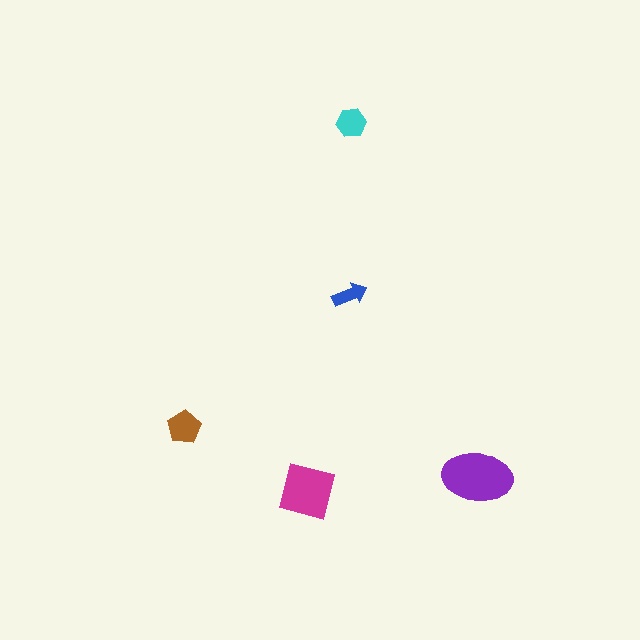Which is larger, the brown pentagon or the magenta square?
The magenta square.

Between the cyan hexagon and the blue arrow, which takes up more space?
The cyan hexagon.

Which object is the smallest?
The blue arrow.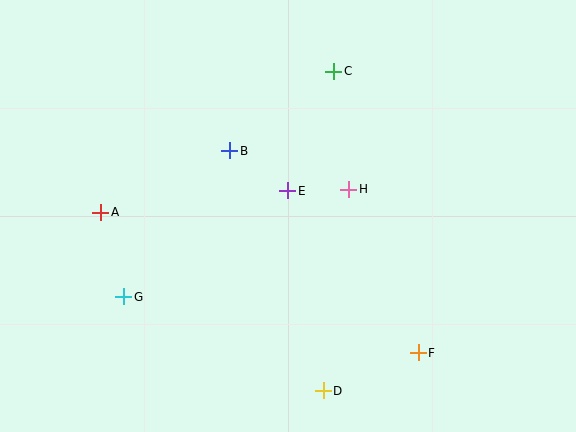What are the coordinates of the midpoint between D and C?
The midpoint between D and C is at (328, 231).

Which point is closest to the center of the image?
Point E at (288, 191) is closest to the center.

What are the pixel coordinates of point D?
Point D is at (323, 391).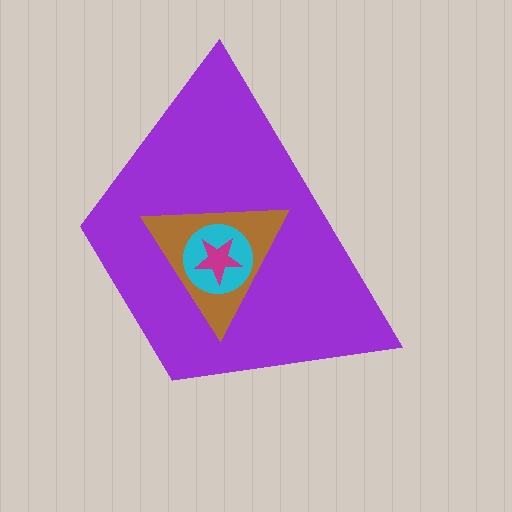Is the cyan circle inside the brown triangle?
Yes.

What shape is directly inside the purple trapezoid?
The brown triangle.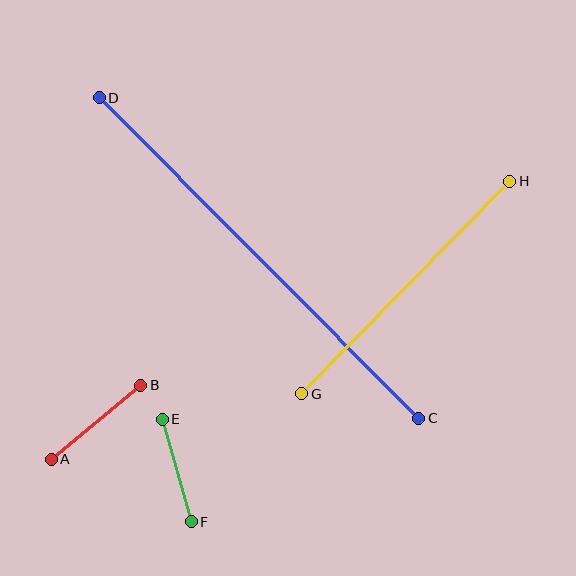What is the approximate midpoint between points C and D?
The midpoint is at approximately (259, 258) pixels.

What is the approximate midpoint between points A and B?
The midpoint is at approximately (96, 422) pixels.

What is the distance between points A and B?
The distance is approximately 116 pixels.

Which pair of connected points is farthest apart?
Points C and D are farthest apart.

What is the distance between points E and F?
The distance is approximately 106 pixels.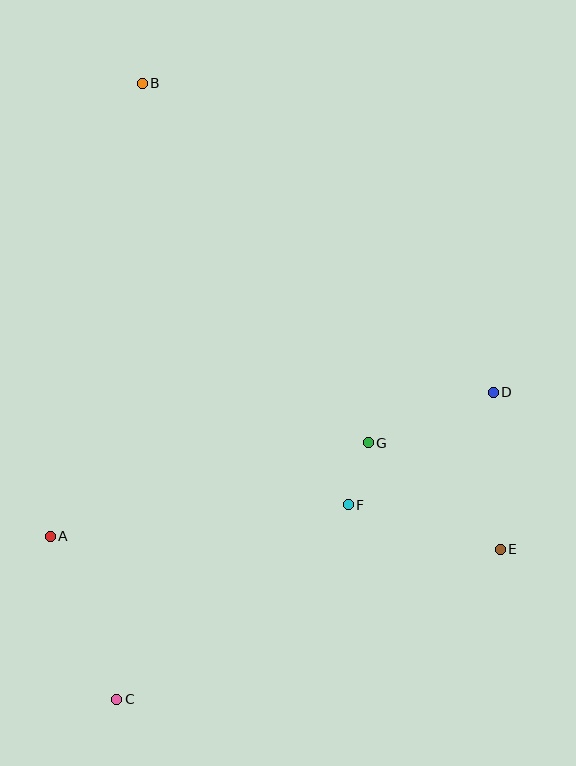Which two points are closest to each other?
Points F and G are closest to each other.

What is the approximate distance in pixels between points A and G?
The distance between A and G is approximately 331 pixels.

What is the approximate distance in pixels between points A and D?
The distance between A and D is approximately 466 pixels.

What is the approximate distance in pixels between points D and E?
The distance between D and E is approximately 157 pixels.